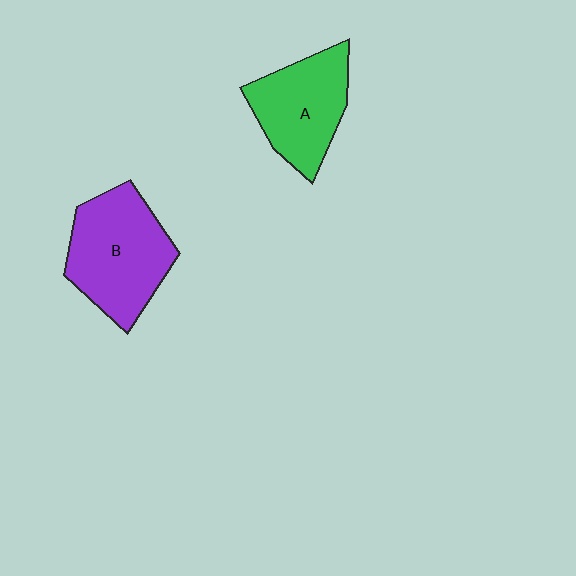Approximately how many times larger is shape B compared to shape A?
Approximately 1.2 times.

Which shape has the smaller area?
Shape A (green).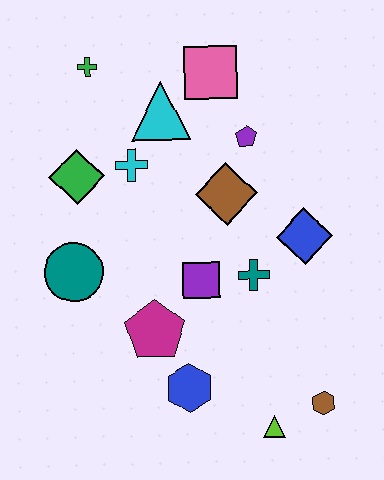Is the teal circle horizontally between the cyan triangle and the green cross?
No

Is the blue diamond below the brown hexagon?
No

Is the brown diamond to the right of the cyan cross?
Yes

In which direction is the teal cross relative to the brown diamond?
The teal cross is below the brown diamond.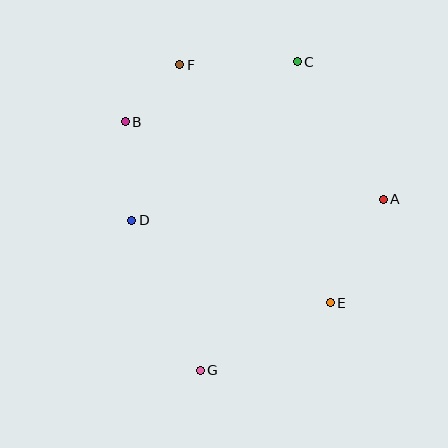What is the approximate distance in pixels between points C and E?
The distance between C and E is approximately 243 pixels.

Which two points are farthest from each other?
Points C and G are farthest from each other.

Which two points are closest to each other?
Points B and F are closest to each other.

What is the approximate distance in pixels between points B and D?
The distance between B and D is approximately 99 pixels.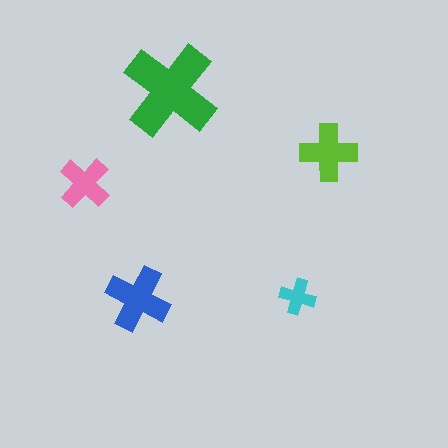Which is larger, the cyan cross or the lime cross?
The lime one.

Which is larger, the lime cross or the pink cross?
The lime one.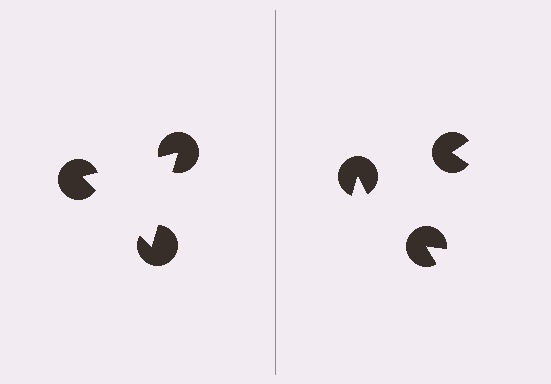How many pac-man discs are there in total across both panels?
6 — 3 on each side.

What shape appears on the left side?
An illusory triangle.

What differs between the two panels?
The pac-man discs are positioned identically on both sides; only the wedge orientations differ. On the left they align to a triangle; on the right they are misaligned.